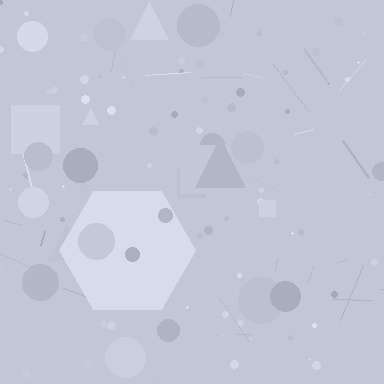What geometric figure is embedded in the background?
A hexagon is embedded in the background.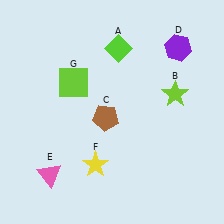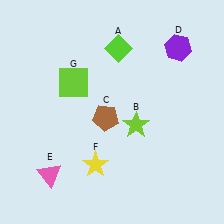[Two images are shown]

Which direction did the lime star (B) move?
The lime star (B) moved left.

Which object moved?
The lime star (B) moved left.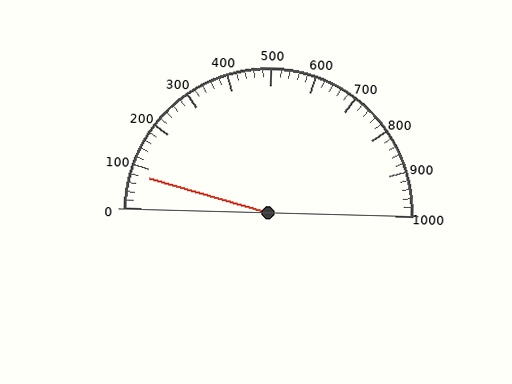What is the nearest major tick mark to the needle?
The nearest major tick mark is 100.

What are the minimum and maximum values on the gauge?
The gauge ranges from 0 to 1000.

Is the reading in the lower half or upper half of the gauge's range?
The reading is in the lower half of the range (0 to 1000).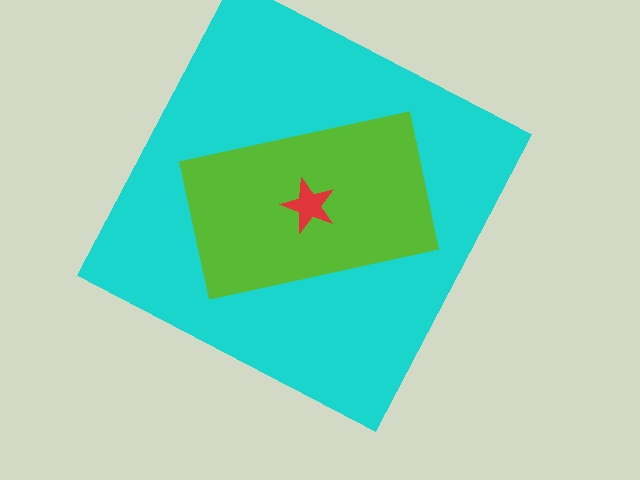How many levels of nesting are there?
3.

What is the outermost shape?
The cyan square.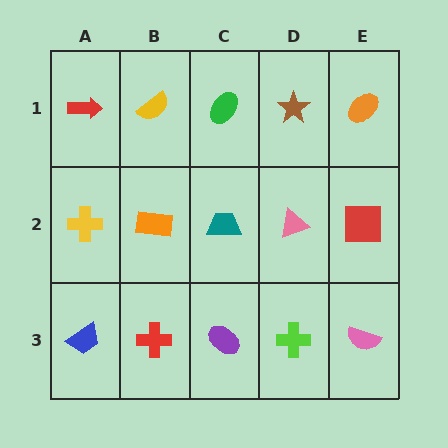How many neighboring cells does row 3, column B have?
3.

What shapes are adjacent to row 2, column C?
A green ellipse (row 1, column C), a purple ellipse (row 3, column C), an orange rectangle (row 2, column B), a pink triangle (row 2, column D).